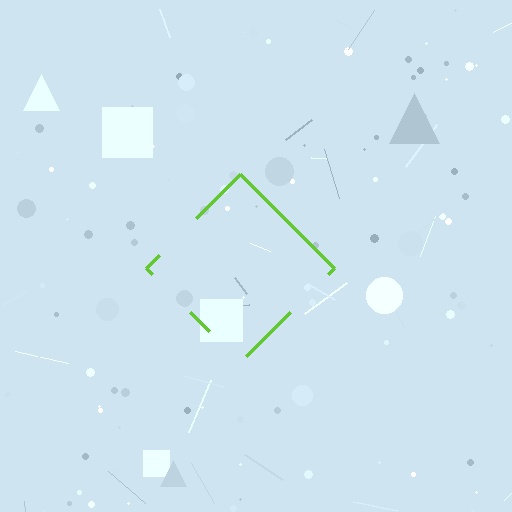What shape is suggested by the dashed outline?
The dashed outline suggests a diamond.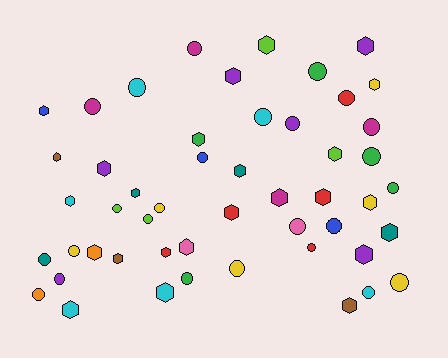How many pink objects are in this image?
There are 2 pink objects.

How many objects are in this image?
There are 50 objects.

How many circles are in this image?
There are 25 circles.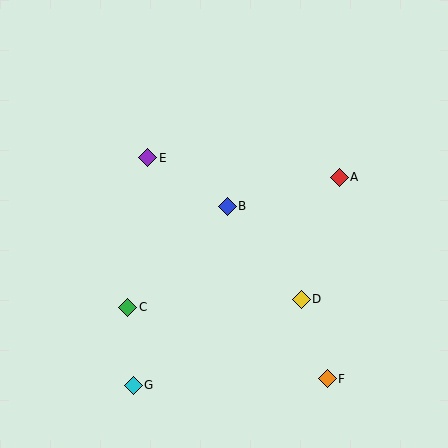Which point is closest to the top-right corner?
Point A is closest to the top-right corner.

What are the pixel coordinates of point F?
Point F is at (327, 379).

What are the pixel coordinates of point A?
Point A is at (339, 177).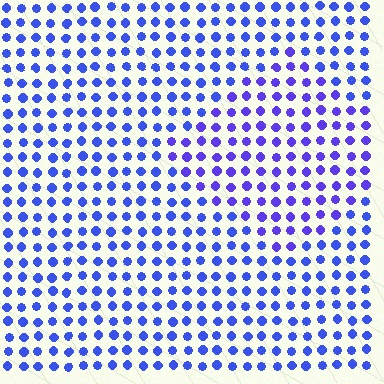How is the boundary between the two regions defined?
The boundary is defined purely by a slight shift in hue (about 20 degrees). Spacing, size, and orientation are identical on both sides.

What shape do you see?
I see a diamond.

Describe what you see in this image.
The image is filled with small blue elements in a uniform arrangement. A diamond-shaped region is visible where the elements are tinted to a slightly different hue, forming a subtle color boundary.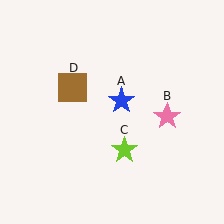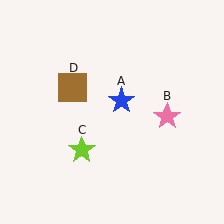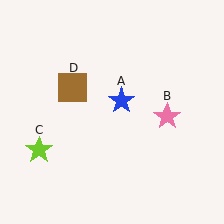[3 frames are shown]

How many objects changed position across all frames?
1 object changed position: lime star (object C).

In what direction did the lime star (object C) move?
The lime star (object C) moved left.